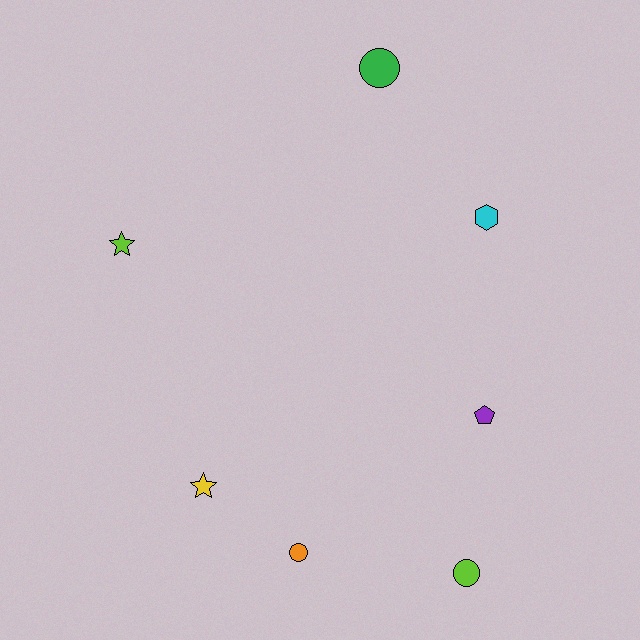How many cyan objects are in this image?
There is 1 cyan object.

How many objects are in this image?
There are 7 objects.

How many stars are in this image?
There are 2 stars.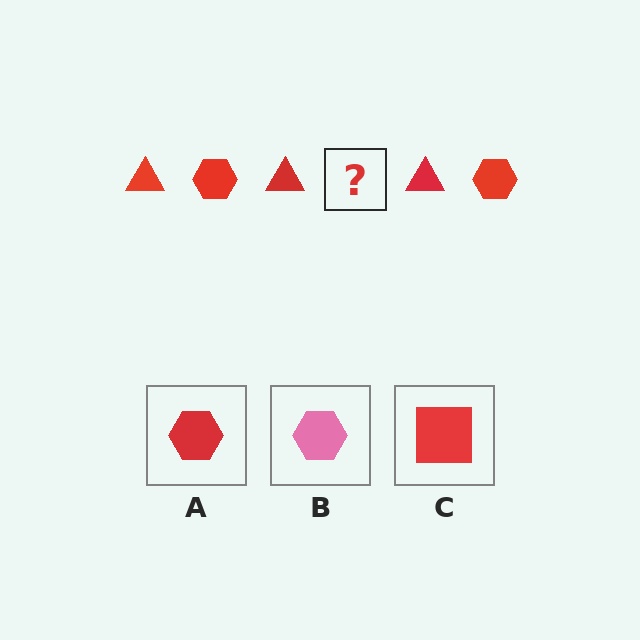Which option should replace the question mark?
Option A.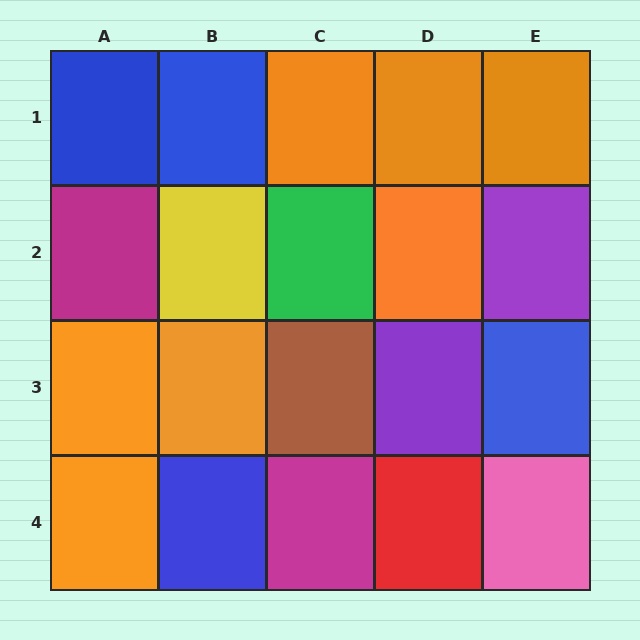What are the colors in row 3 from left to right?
Orange, orange, brown, purple, blue.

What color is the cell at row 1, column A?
Blue.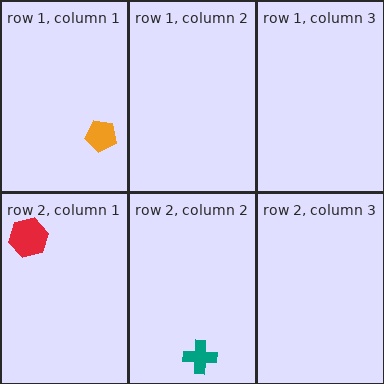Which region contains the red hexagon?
The row 2, column 1 region.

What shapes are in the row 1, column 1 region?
The orange pentagon.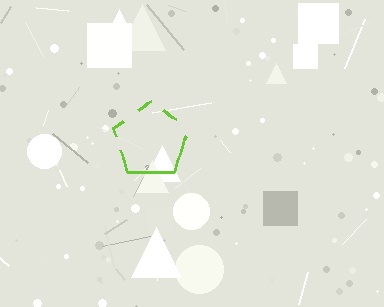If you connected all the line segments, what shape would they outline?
They would outline a pentagon.